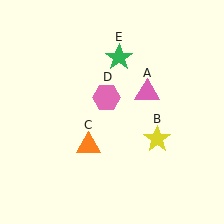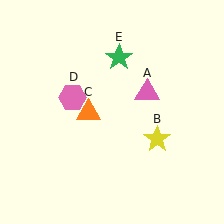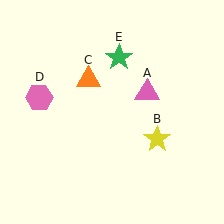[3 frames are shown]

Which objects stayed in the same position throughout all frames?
Pink triangle (object A) and yellow star (object B) and green star (object E) remained stationary.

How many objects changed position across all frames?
2 objects changed position: orange triangle (object C), pink hexagon (object D).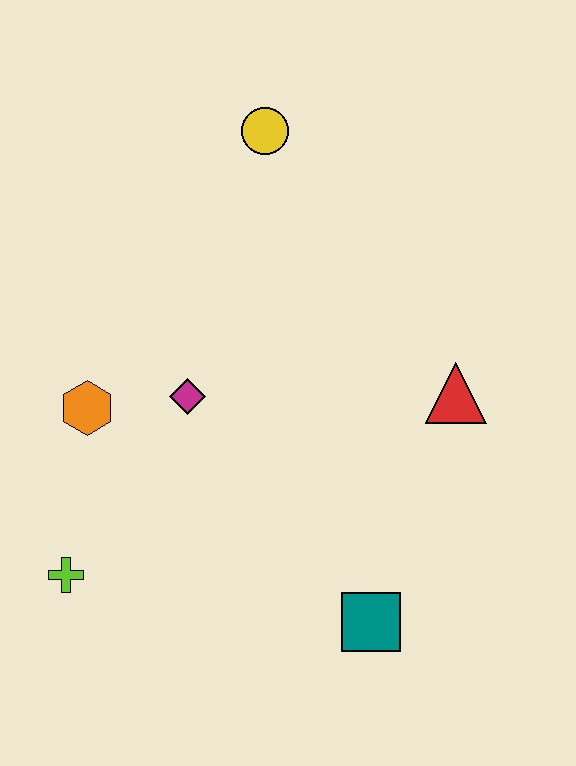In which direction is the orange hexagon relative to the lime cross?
The orange hexagon is above the lime cross.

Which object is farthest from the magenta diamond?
The teal square is farthest from the magenta diamond.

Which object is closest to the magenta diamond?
The orange hexagon is closest to the magenta diamond.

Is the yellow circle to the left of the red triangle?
Yes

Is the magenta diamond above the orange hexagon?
Yes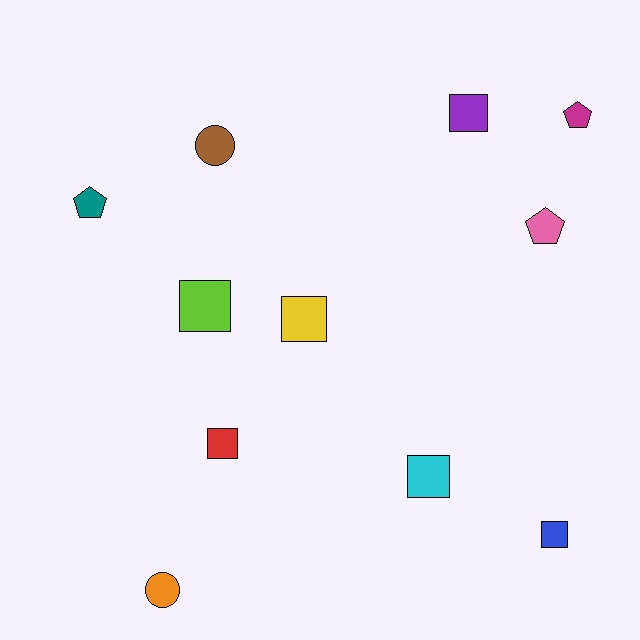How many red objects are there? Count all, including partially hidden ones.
There is 1 red object.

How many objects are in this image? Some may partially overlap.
There are 11 objects.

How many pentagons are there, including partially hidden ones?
There are 3 pentagons.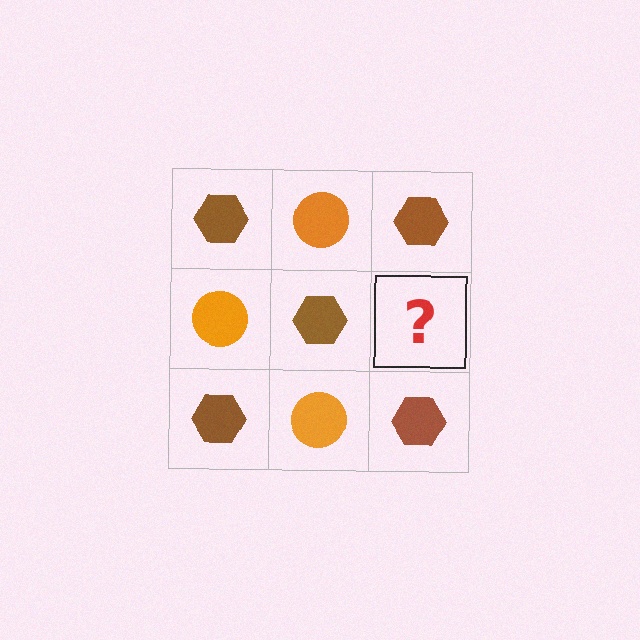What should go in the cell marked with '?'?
The missing cell should contain an orange circle.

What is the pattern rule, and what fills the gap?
The rule is that it alternates brown hexagon and orange circle in a checkerboard pattern. The gap should be filled with an orange circle.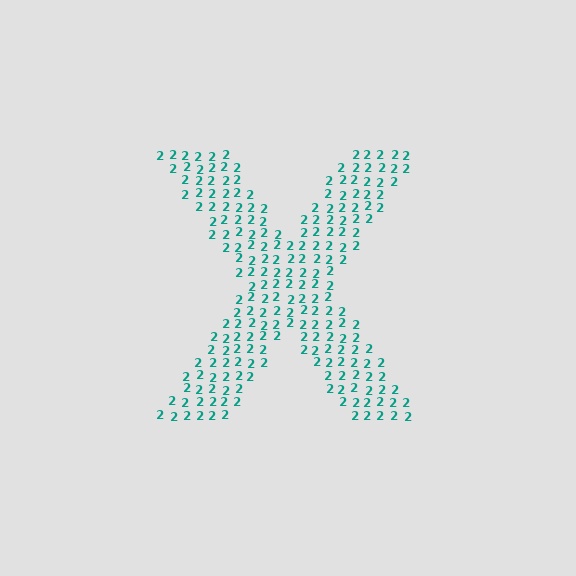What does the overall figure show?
The overall figure shows the letter X.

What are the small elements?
The small elements are digit 2's.